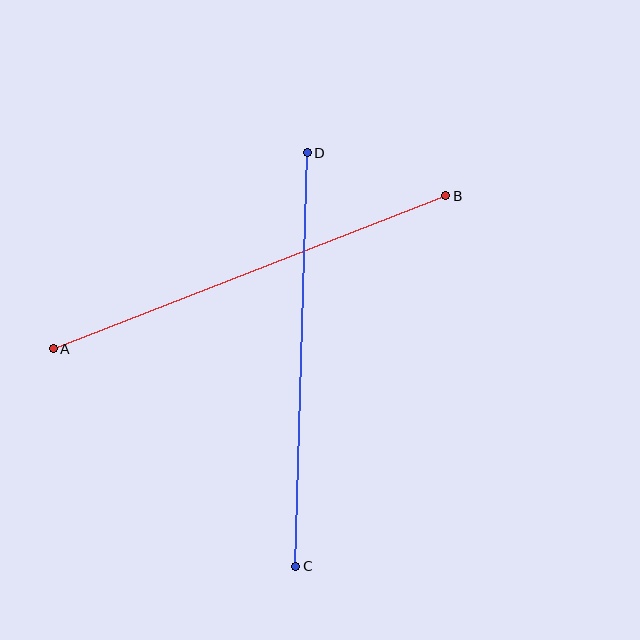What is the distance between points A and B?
The distance is approximately 421 pixels.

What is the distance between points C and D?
The distance is approximately 414 pixels.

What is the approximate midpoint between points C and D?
The midpoint is at approximately (302, 359) pixels.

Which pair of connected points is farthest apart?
Points A and B are farthest apart.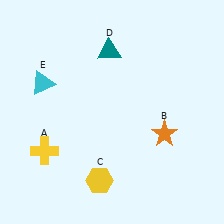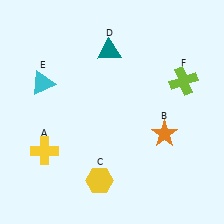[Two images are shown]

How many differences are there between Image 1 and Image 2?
There is 1 difference between the two images.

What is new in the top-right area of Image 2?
A lime cross (F) was added in the top-right area of Image 2.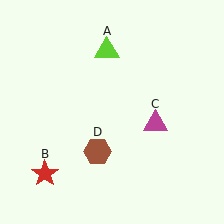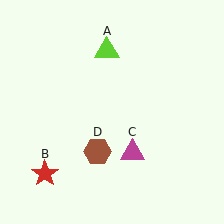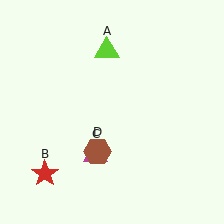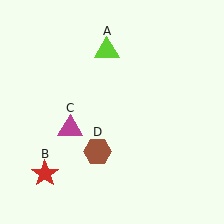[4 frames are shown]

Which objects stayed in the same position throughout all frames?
Lime triangle (object A) and red star (object B) and brown hexagon (object D) remained stationary.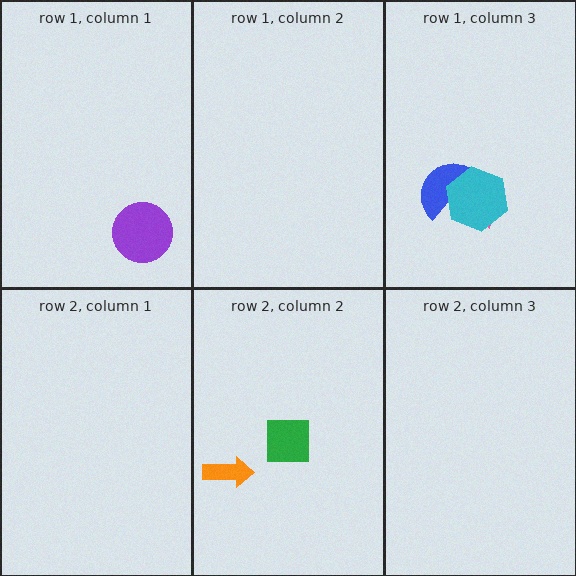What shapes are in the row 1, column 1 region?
The purple circle.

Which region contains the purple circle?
The row 1, column 1 region.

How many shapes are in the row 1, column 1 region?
1.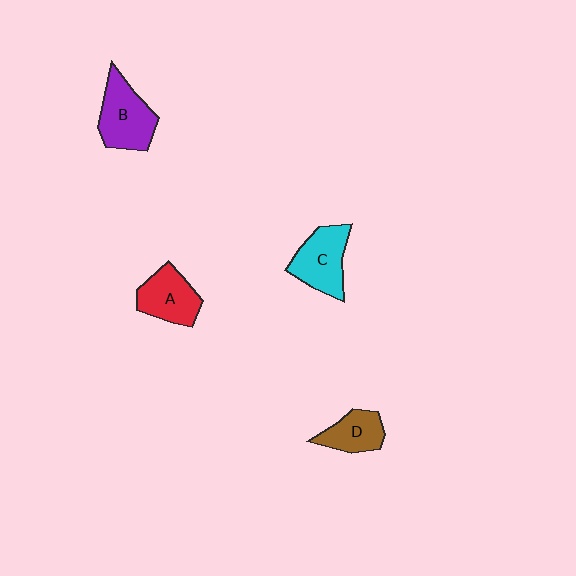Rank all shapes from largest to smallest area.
From largest to smallest: B (purple), C (cyan), A (red), D (brown).